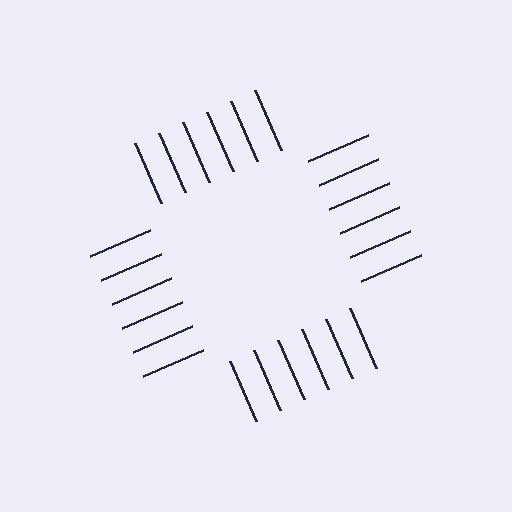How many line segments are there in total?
24 — 6 along each of the 4 edges.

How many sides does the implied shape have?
4 sides — the line-ends trace a square.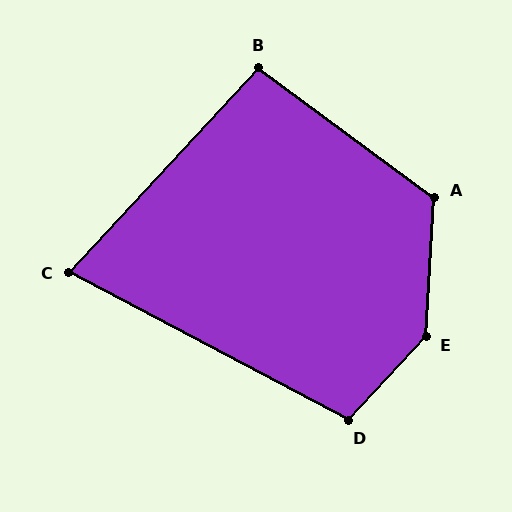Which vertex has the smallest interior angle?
C, at approximately 75 degrees.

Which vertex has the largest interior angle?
E, at approximately 141 degrees.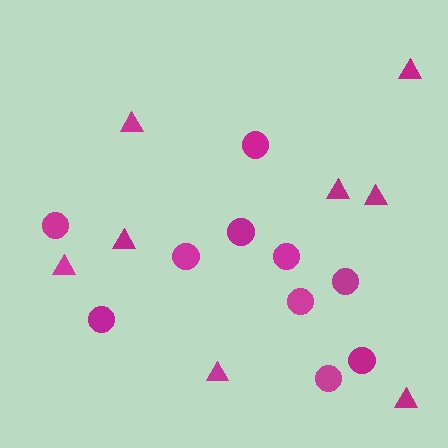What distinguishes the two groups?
There are 2 groups: one group of triangles (8) and one group of circles (10).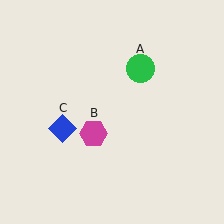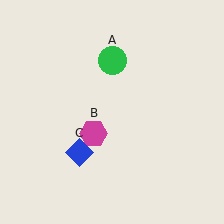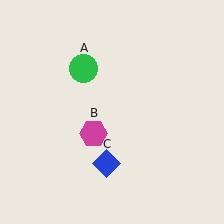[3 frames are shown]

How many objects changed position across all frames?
2 objects changed position: green circle (object A), blue diamond (object C).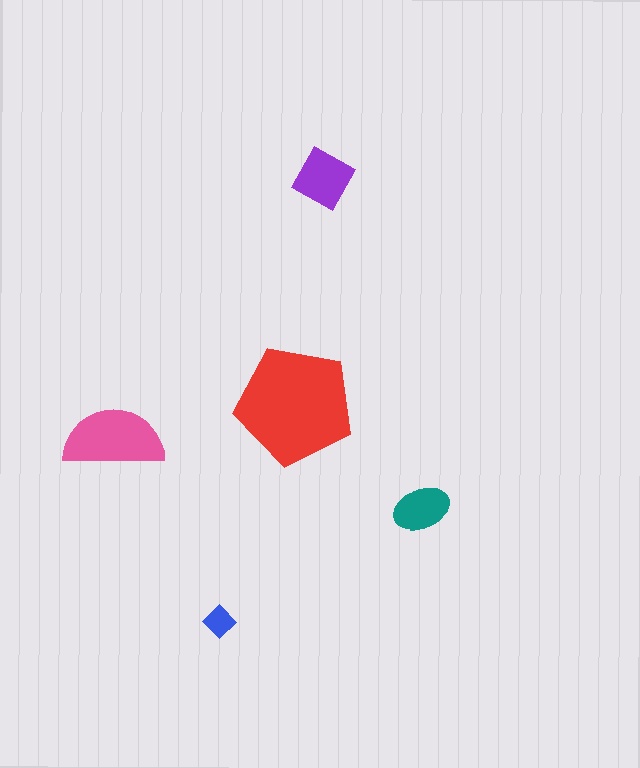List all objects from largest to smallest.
The red pentagon, the pink semicircle, the purple square, the teal ellipse, the blue diamond.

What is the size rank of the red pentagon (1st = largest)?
1st.